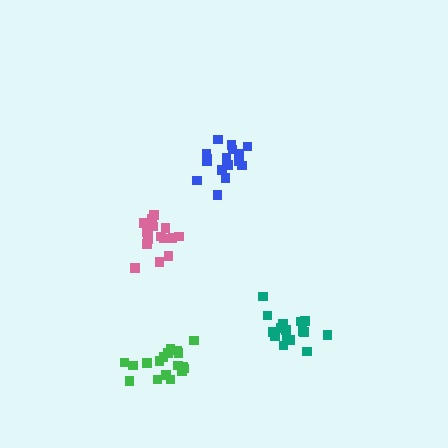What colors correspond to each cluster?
The clusters are colored: green, blue, pink, teal.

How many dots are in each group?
Group 1: 18 dots, Group 2: 18 dots, Group 3: 18 dots, Group 4: 16 dots (70 total).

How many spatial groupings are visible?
There are 4 spatial groupings.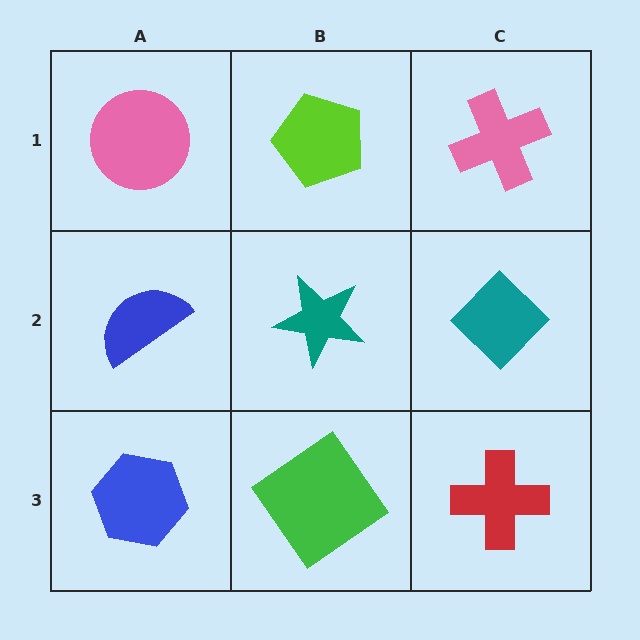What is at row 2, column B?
A teal star.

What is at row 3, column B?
A green diamond.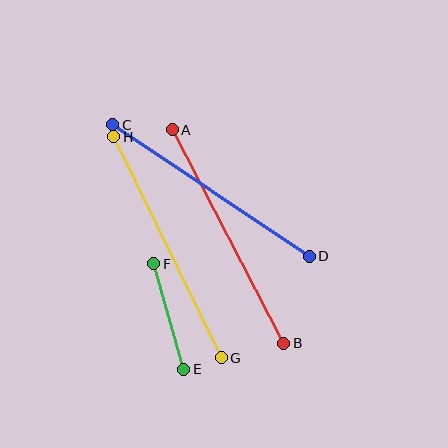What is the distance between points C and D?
The distance is approximately 236 pixels.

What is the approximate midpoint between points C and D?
The midpoint is at approximately (211, 191) pixels.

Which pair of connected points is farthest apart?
Points G and H are farthest apart.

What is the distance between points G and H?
The distance is approximately 246 pixels.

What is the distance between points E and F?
The distance is approximately 110 pixels.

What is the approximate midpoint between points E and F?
The midpoint is at approximately (169, 317) pixels.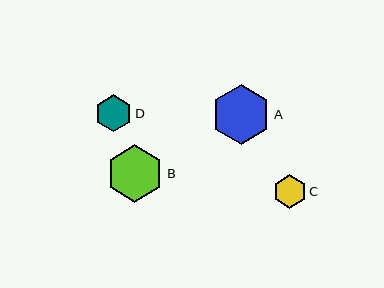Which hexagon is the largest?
Hexagon A is the largest with a size of approximately 60 pixels.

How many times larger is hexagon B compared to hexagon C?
Hexagon B is approximately 1.7 times the size of hexagon C.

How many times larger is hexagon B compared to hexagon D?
Hexagon B is approximately 1.6 times the size of hexagon D.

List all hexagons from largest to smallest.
From largest to smallest: A, B, D, C.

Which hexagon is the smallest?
Hexagon C is the smallest with a size of approximately 33 pixels.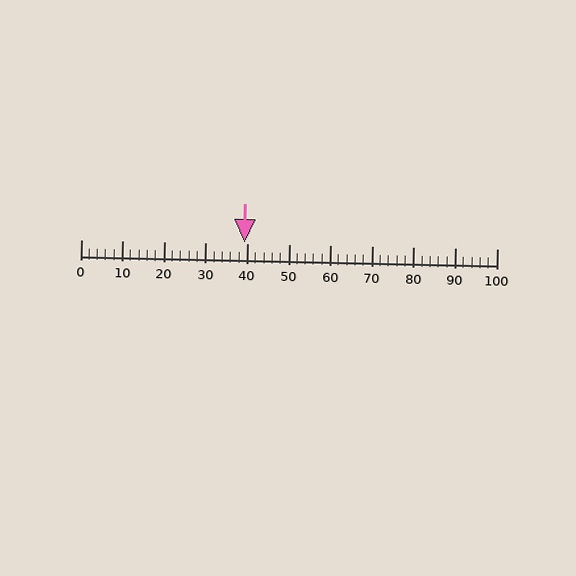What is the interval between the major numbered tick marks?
The major tick marks are spaced 10 units apart.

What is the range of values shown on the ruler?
The ruler shows values from 0 to 100.